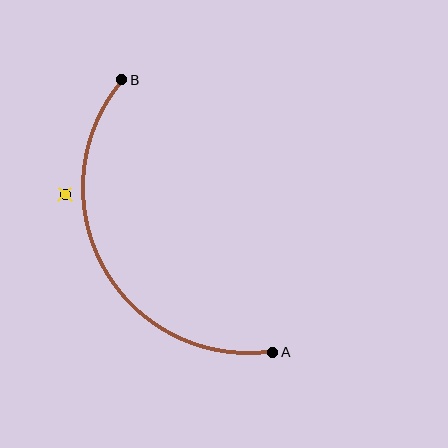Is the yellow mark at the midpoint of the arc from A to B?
No — the yellow mark does not lie on the arc at all. It sits slightly outside the curve.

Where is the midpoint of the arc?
The arc midpoint is the point on the curve farthest from the straight line joining A and B. It sits to the left of that line.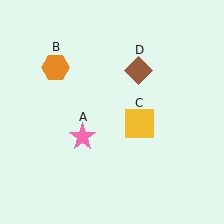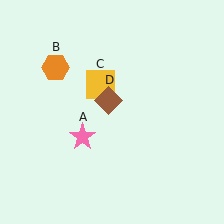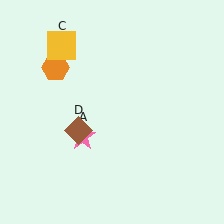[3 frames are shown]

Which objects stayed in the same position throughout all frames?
Pink star (object A) and orange hexagon (object B) remained stationary.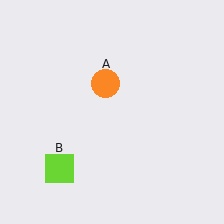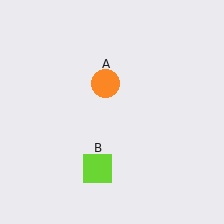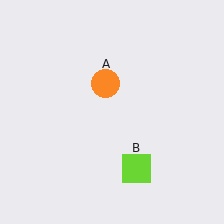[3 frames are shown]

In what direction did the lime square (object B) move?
The lime square (object B) moved right.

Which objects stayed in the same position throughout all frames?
Orange circle (object A) remained stationary.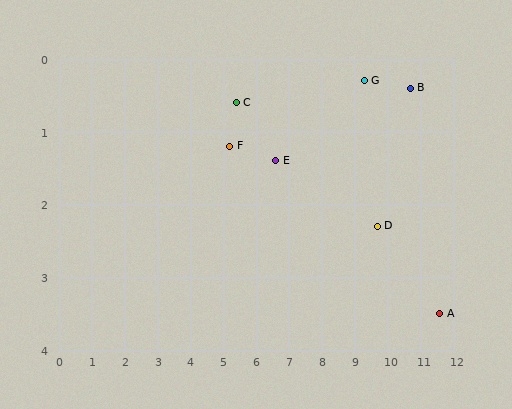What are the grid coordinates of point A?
Point A is at approximately (11.6, 3.5).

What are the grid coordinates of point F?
Point F is at approximately (5.2, 1.2).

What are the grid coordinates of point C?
Point C is at approximately (5.4, 0.6).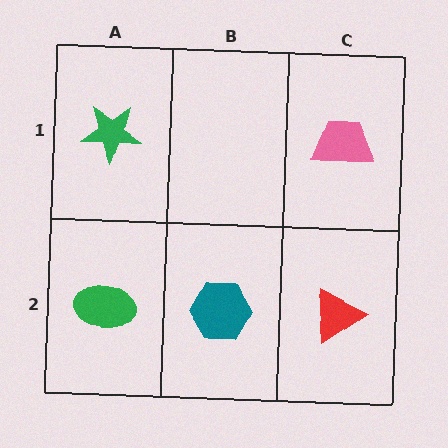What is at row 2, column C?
A red triangle.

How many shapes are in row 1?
2 shapes.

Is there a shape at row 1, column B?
No, that cell is empty.